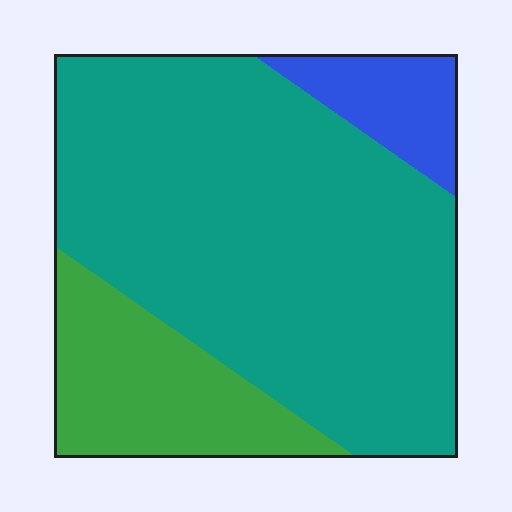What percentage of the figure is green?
Green covers around 20% of the figure.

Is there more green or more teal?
Teal.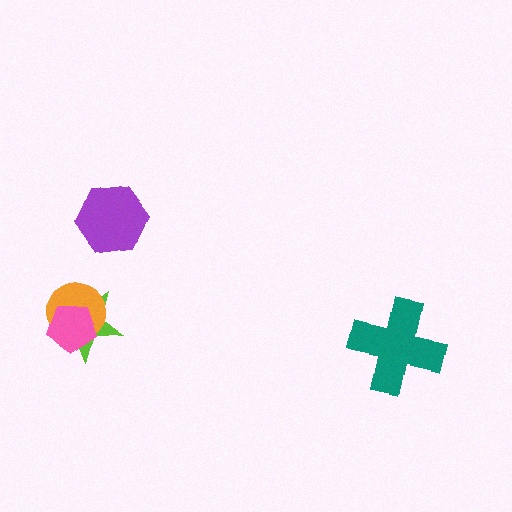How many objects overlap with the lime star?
2 objects overlap with the lime star.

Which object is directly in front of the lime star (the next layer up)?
The orange circle is directly in front of the lime star.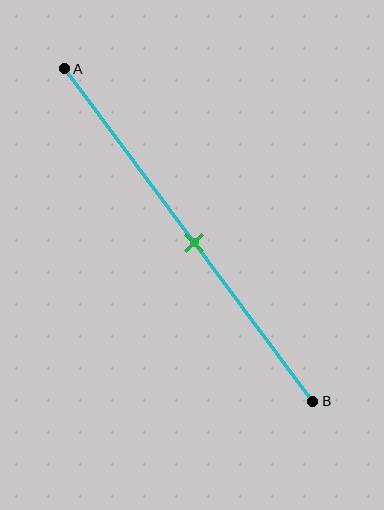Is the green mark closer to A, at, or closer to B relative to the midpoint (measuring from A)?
The green mark is approximately at the midpoint of segment AB.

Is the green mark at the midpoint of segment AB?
Yes, the mark is approximately at the midpoint.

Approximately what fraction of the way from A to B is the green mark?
The green mark is approximately 50% of the way from A to B.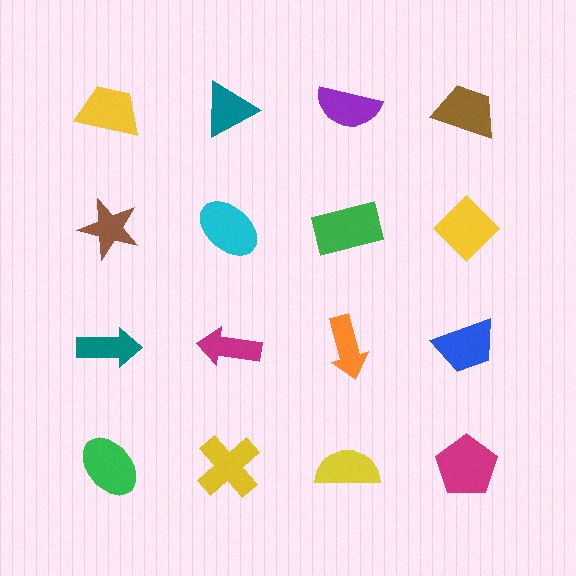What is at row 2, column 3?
A green rectangle.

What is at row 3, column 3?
An orange arrow.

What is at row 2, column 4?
A yellow diamond.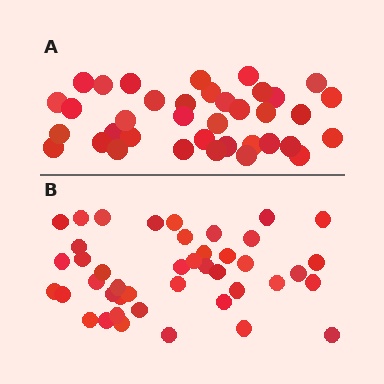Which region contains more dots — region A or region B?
Region B (the bottom region) has more dots.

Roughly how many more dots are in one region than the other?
Region B has about 6 more dots than region A.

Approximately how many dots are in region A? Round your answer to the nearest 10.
About 40 dots. (The exact count is 37, which rounds to 40.)